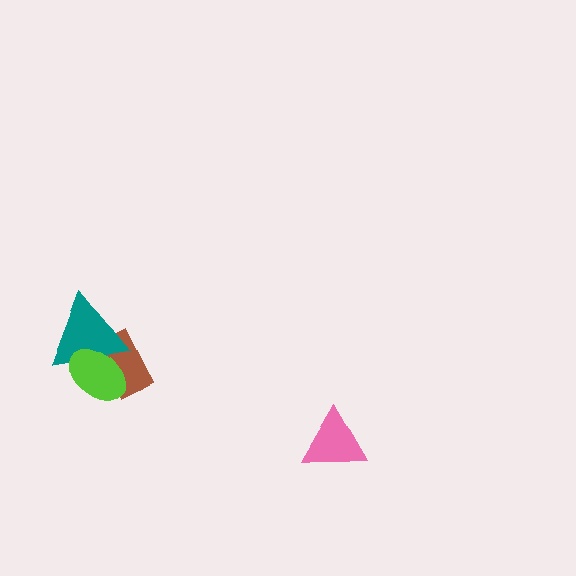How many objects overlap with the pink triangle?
0 objects overlap with the pink triangle.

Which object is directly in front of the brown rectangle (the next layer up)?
The teal triangle is directly in front of the brown rectangle.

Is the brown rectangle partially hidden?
Yes, it is partially covered by another shape.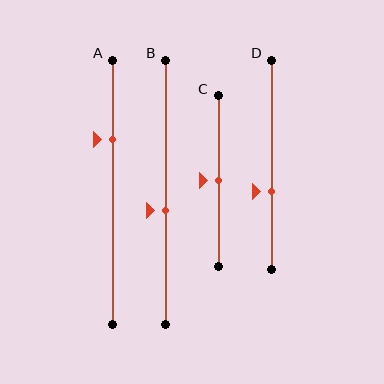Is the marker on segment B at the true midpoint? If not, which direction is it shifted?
No, the marker on segment B is shifted downward by about 7% of the segment length.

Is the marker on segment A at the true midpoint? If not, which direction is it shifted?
No, the marker on segment A is shifted upward by about 20% of the segment length.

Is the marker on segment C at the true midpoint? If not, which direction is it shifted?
Yes, the marker on segment C is at the true midpoint.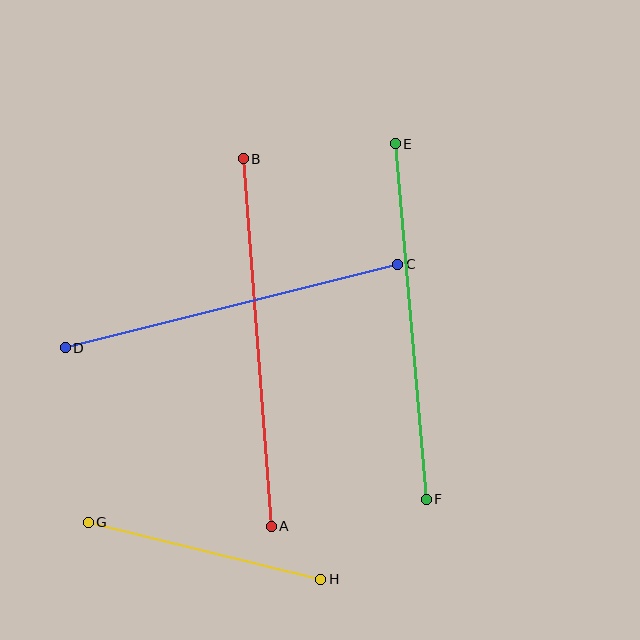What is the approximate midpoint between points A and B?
The midpoint is at approximately (257, 343) pixels.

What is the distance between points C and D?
The distance is approximately 343 pixels.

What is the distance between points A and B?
The distance is approximately 369 pixels.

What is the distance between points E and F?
The distance is approximately 357 pixels.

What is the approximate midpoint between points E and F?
The midpoint is at approximately (411, 321) pixels.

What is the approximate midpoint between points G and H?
The midpoint is at approximately (204, 551) pixels.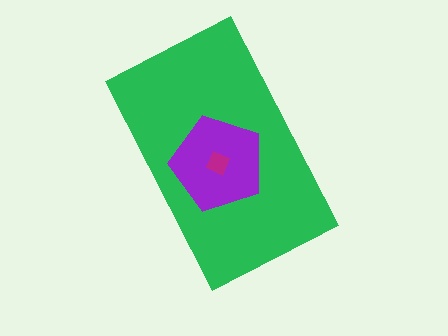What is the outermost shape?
The green rectangle.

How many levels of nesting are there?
3.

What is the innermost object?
The magenta diamond.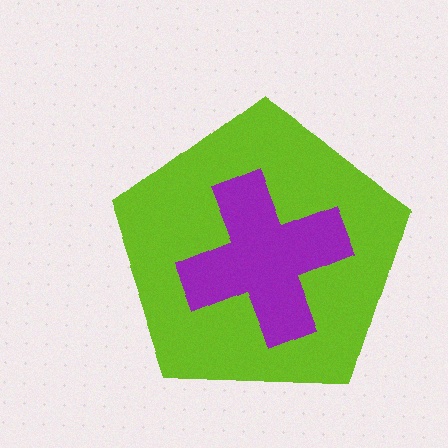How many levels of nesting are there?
2.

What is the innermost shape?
The purple cross.